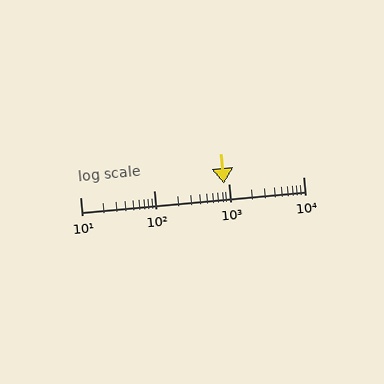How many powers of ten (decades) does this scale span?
The scale spans 3 decades, from 10 to 10000.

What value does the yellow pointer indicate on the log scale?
The pointer indicates approximately 860.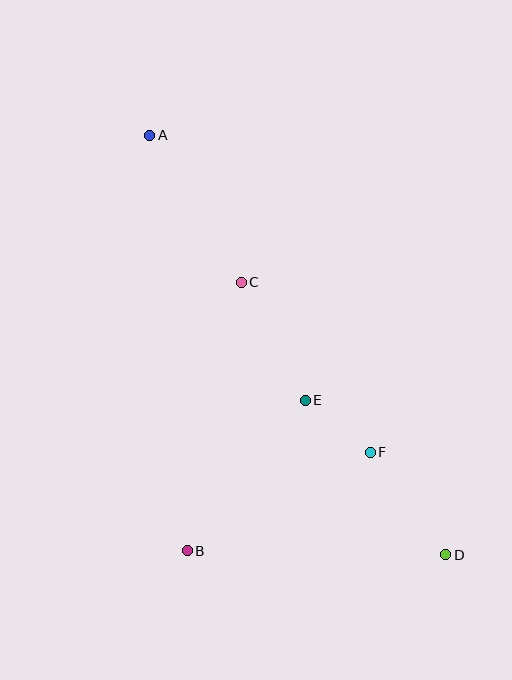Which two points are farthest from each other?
Points A and D are farthest from each other.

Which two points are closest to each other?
Points E and F are closest to each other.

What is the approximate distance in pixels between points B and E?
The distance between B and E is approximately 191 pixels.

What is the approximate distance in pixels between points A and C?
The distance between A and C is approximately 173 pixels.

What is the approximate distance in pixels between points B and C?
The distance between B and C is approximately 274 pixels.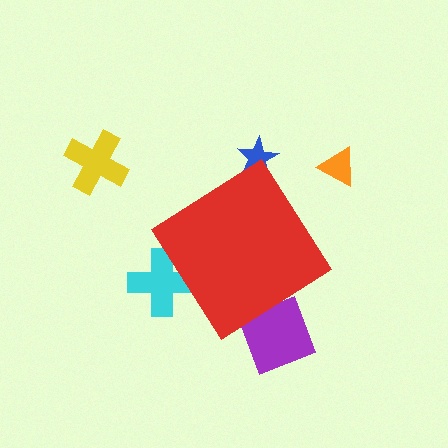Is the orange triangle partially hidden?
No, the orange triangle is fully visible.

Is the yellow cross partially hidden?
No, the yellow cross is fully visible.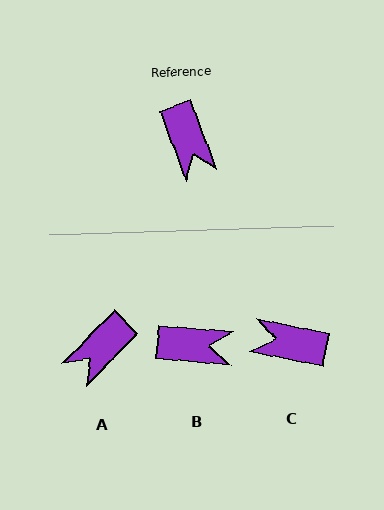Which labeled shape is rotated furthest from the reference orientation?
C, about 122 degrees away.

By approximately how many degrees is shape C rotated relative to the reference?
Approximately 122 degrees clockwise.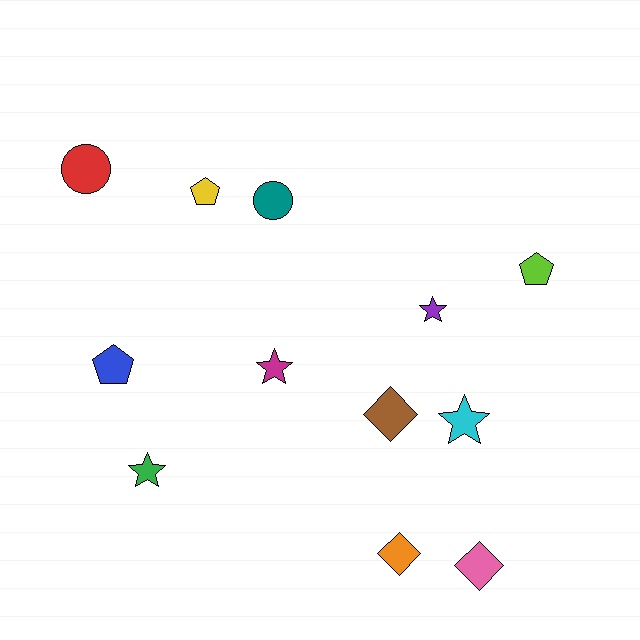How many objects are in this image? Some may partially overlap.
There are 12 objects.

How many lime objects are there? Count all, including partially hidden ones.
There is 1 lime object.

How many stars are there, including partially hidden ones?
There are 4 stars.